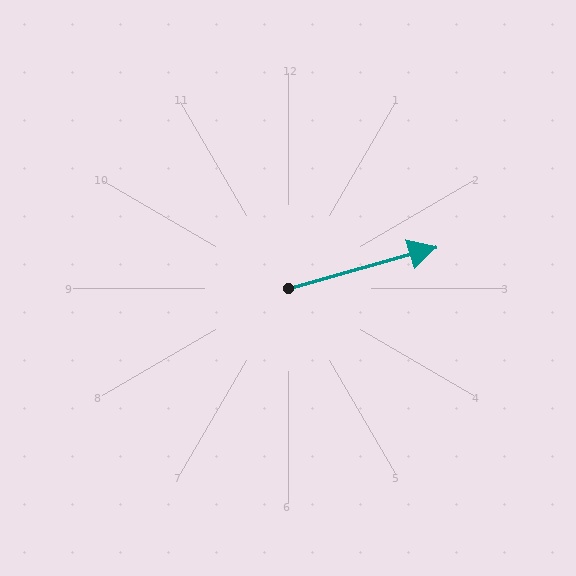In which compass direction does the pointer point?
East.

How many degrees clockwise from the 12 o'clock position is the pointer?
Approximately 74 degrees.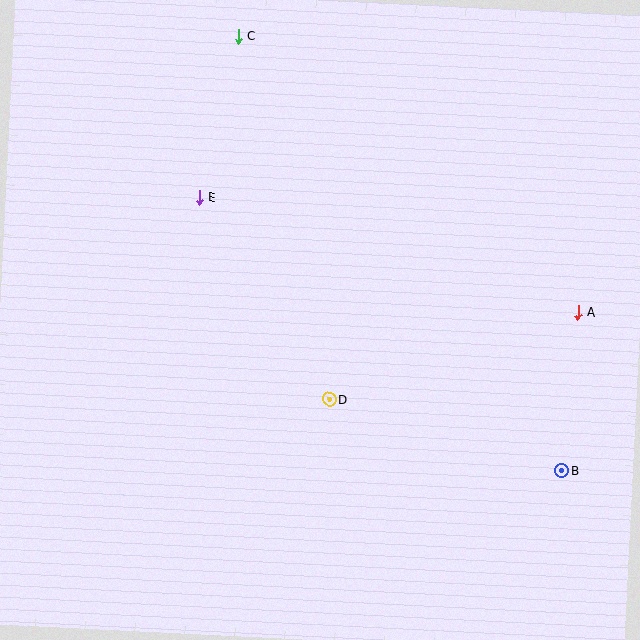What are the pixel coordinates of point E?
Point E is at (199, 197).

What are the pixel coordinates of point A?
Point A is at (578, 312).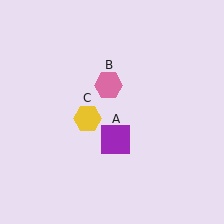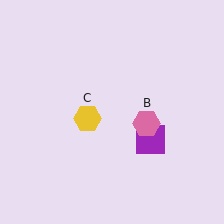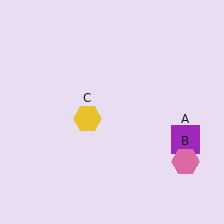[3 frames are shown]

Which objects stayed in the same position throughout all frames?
Yellow hexagon (object C) remained stationary.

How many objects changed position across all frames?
2 objects changed position: purple square (object A), pink hexagon (object B).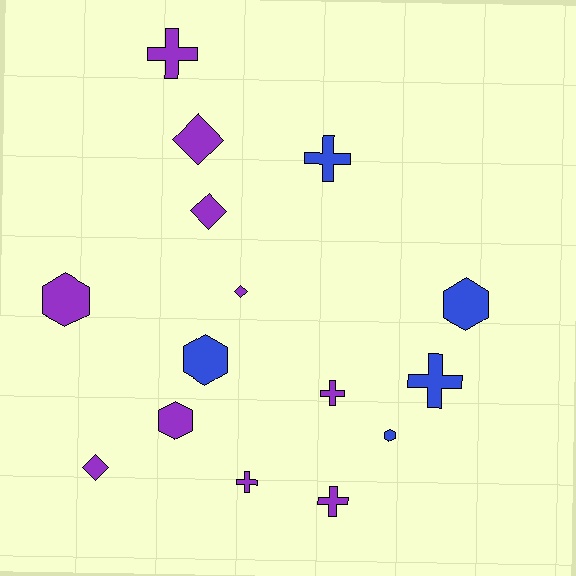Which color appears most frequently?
Purple, with 10 objects.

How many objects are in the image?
There are 15 objects.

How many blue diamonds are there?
There are no blue diamonds.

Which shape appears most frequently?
Cross, with 6 objects.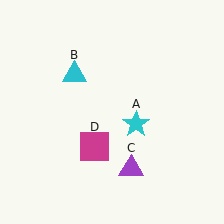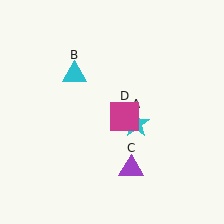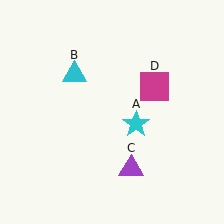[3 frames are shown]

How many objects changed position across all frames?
1 object changed position: magenta square (object D).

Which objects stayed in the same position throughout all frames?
Cyan star (object A) and cyan triangle (object B) and purple triangle (object C) remained stationary.